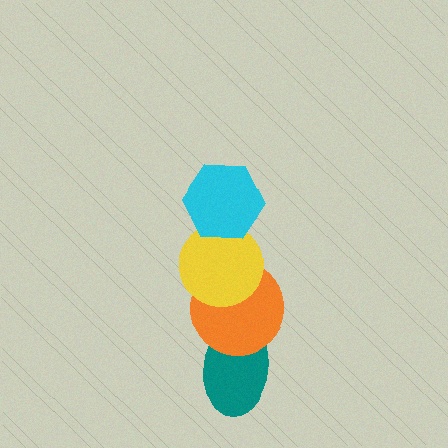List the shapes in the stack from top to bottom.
From top to bottom: the cyan hexagon, the yellow circle, the orange circle, the teal ellipse.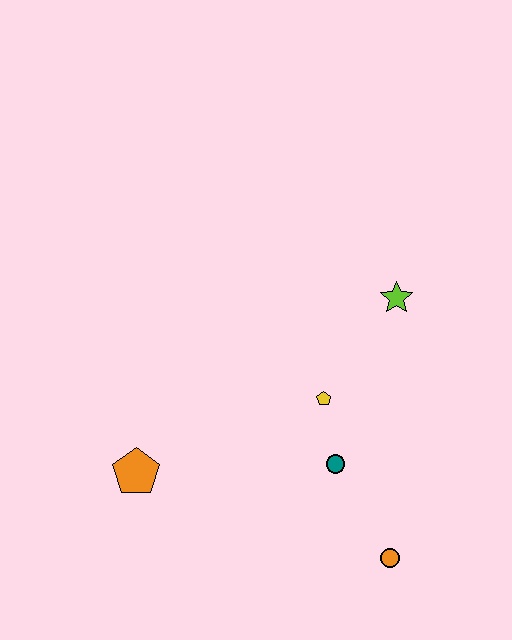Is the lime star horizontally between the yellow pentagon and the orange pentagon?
No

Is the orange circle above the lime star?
No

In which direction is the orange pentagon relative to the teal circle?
The orange pentagon is to the left of the teal circle.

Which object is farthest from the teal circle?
The orange pentagon is farthest from the teal circle.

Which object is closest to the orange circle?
The teal circle is closest to the orange circle.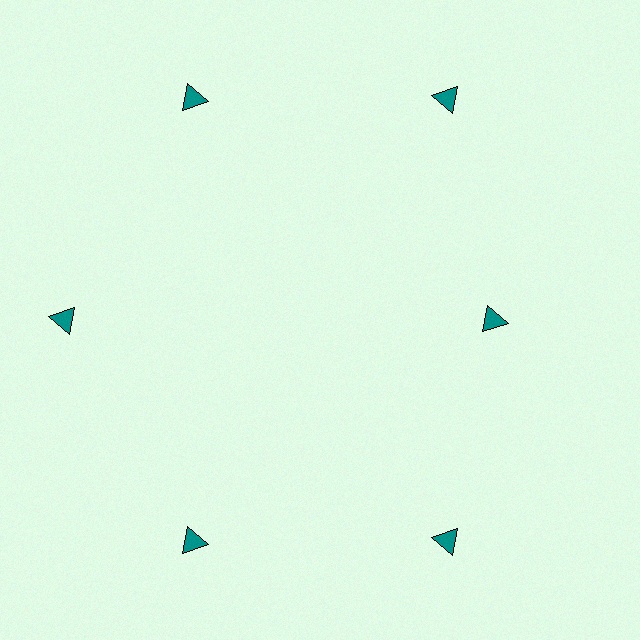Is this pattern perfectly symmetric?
No. The 6 teal triangles are arranged in a ring, but one element near the 3 o'clock position is pulled inward toward the center, breaking the 6-fold rotational symmetry.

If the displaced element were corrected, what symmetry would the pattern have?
It would have 6-fold rotational symmetry — the pattern would map onto itself every 60 degrees.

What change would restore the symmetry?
The symmetry would be restored by moving it outward, back onto the ring so that all 6 triangles sit at equal angles and equal distance from the center.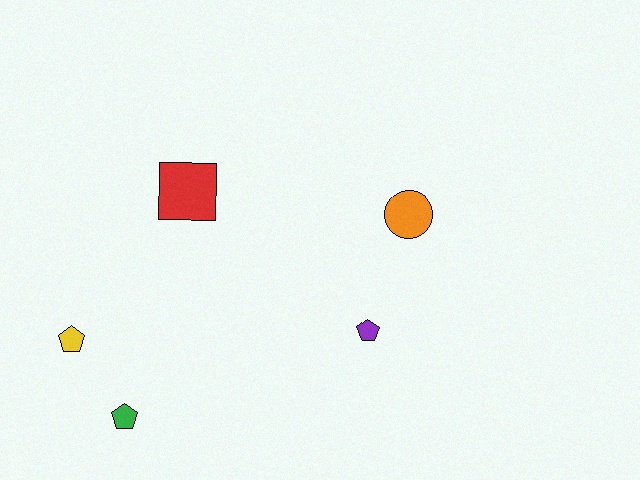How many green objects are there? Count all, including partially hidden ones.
There is 1 green object.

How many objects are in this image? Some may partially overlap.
There are 5 objects.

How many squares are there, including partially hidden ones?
There is 1 square.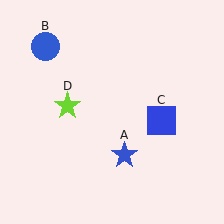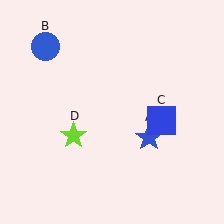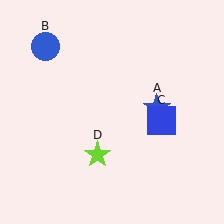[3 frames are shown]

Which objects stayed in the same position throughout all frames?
Blue circle (object B) and blue square (object C) remained stationary.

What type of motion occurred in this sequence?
The blue star (object A), lime star (object D) rotated counterclockwise around the center of the scene.